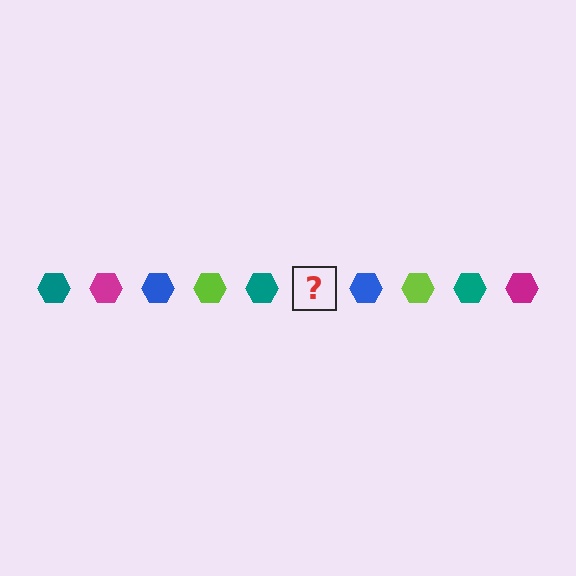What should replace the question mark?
The question mark should be replaced with a magenta hexagon.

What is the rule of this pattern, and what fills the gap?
The rule is that the pattern cycles through teal, magenta, blue, lime hexagons. The gap should be filled with a magenta hexagon.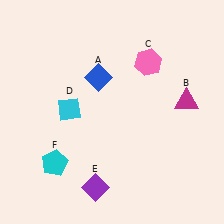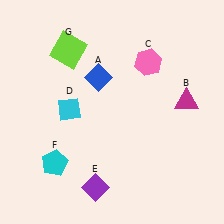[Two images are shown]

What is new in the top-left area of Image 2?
A lime square (G) was added in the top-left area of Image 2.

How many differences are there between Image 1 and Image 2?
There is 1 difference between the two images.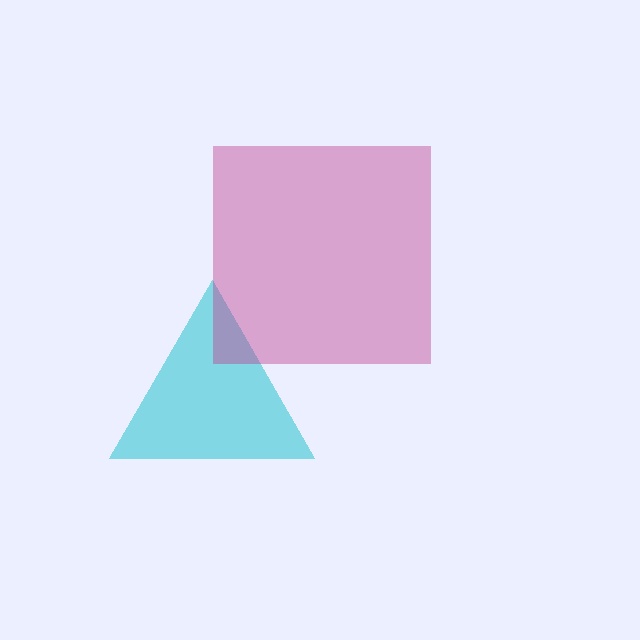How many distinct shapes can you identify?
There are 2 distinct shapes: a cyan triangle, a magenta square.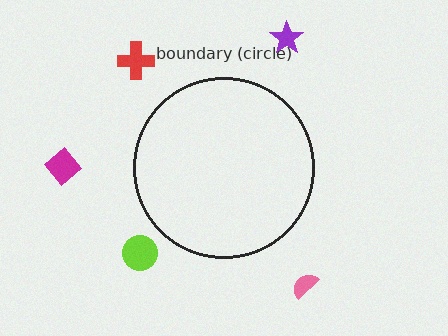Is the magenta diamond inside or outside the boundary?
Outside.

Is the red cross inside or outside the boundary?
Outside.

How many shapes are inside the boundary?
0 inside, 5 outside.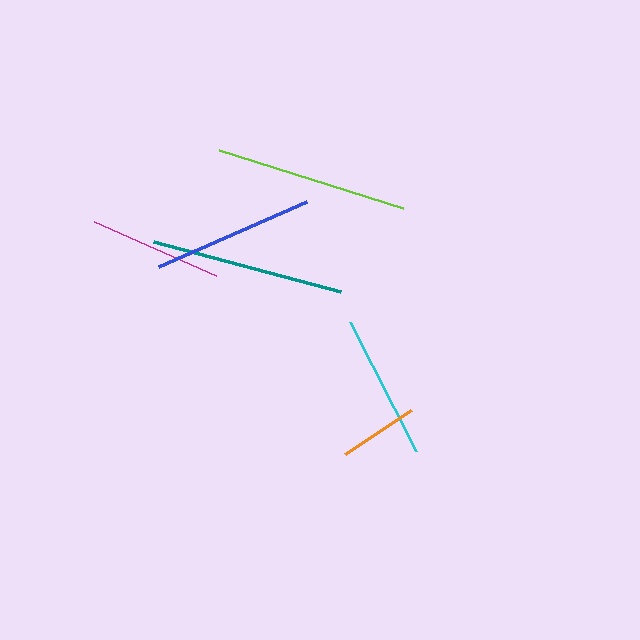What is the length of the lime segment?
The lime segment is approximately 193 pixels long.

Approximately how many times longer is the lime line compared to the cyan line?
The lime line is approximately 1.3 times the length of the cyan line.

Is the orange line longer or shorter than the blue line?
The blue line is longer than the orange line.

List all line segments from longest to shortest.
From longest to shortest: teal, lime, blue, cyan, magenta, orange.